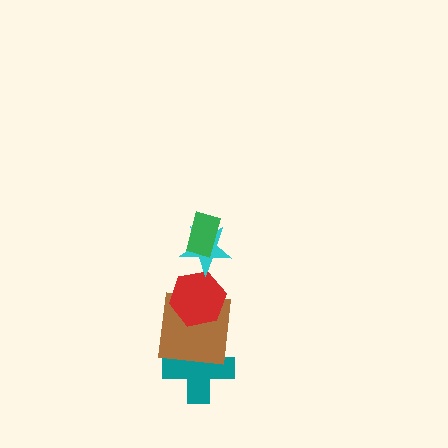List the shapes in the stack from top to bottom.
From top to bottom: the green rectangle, the cyan star, the red hexagon, the brown square, the teal cross.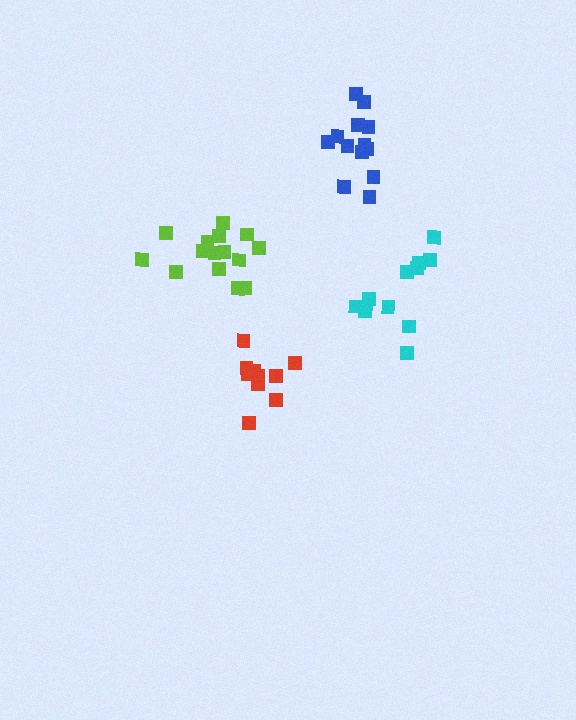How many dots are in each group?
Group 1: 10 dots, Group 2: 15 dots, Group 3: 13 dots, Group 4: 11 dots (49 total).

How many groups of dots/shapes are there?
There are 4 groups.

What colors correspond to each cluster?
The clusters are colored: red, lime, blue, cyan.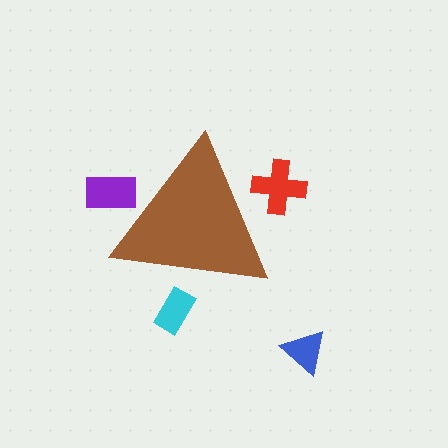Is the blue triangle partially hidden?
No, the blue triangle is fully visible.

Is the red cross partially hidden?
Yes, the red cross is partially hidden behind the brown triangle.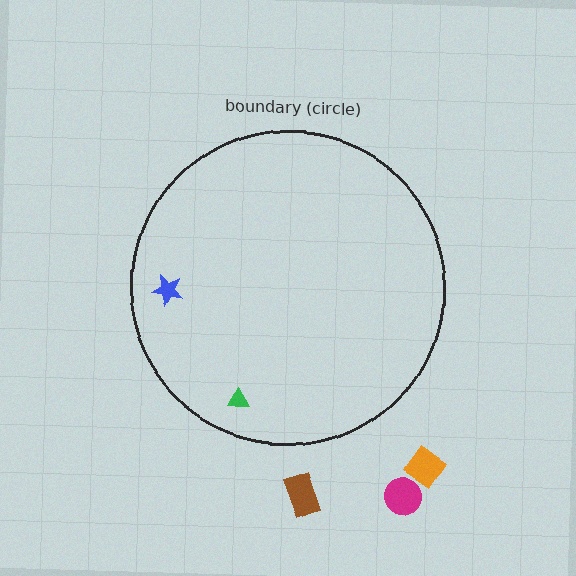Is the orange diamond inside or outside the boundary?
Outside.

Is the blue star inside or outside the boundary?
Inside.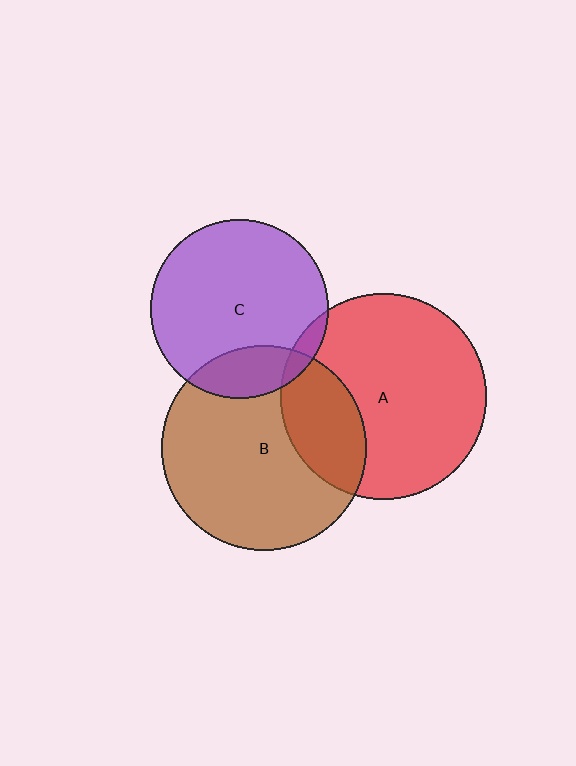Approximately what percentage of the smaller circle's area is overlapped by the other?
Approximately 25%.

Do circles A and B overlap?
Yes.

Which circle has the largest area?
Circle A (red).